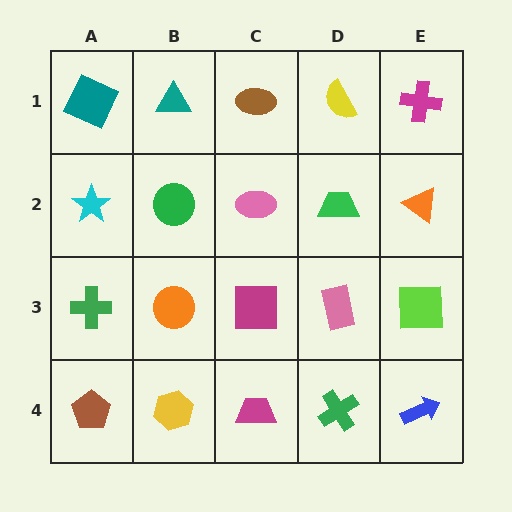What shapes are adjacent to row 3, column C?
A pink ellipse (row 2, column C), a magenta trapezoid (row 4, column C), an orange circle (row 3, column B), a pink rectangle (row 3, column D).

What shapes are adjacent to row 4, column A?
A green cross (row 3, column A), a yellow hexagon (row 4, column B).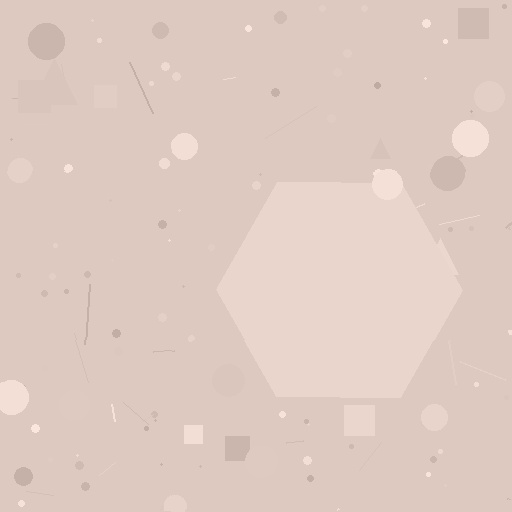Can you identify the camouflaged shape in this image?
The camouflaged shape is a hexagon.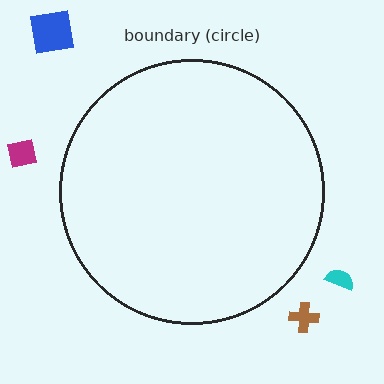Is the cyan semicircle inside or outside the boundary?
Outside.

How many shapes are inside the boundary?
0 inside, 4 outside.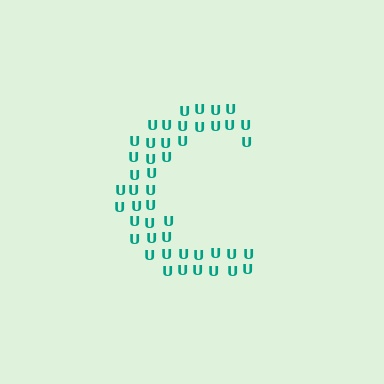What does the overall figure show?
The overall figure shows the letter C.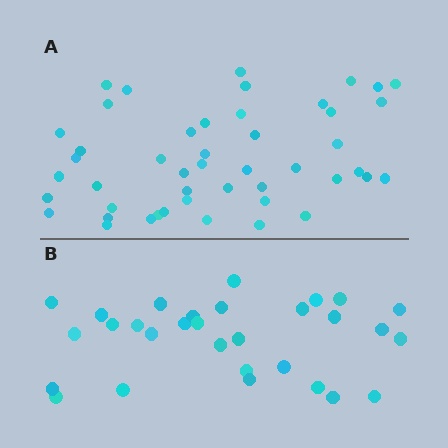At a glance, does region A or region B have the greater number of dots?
Region A (the top region) has more dots.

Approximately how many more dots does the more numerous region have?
Region A has approximately 15 more dots than region B.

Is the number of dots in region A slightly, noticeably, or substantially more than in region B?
Region A has substantially more. The ratio is roughly 1.6 to 1.